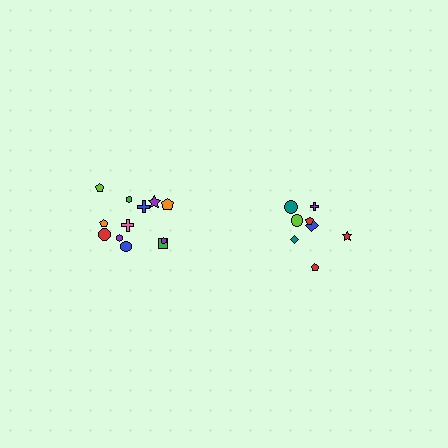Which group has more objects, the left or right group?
The left group.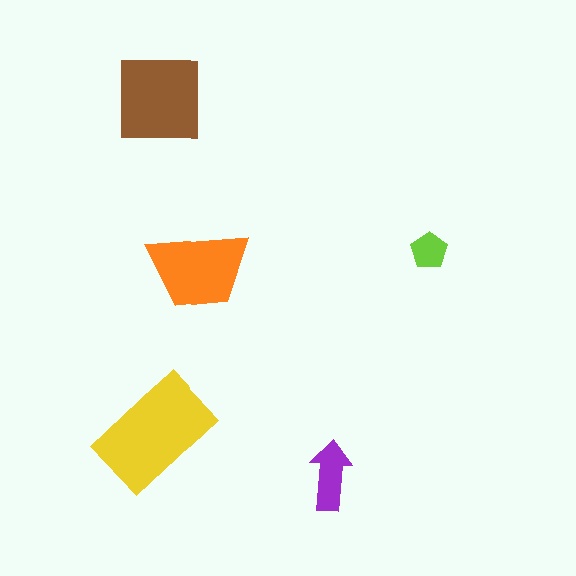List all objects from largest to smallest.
The yellow rectangle, the brown square, the orange trapezoid, the purple arrow, the lime pentagon.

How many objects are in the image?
There are 5 objects in the image.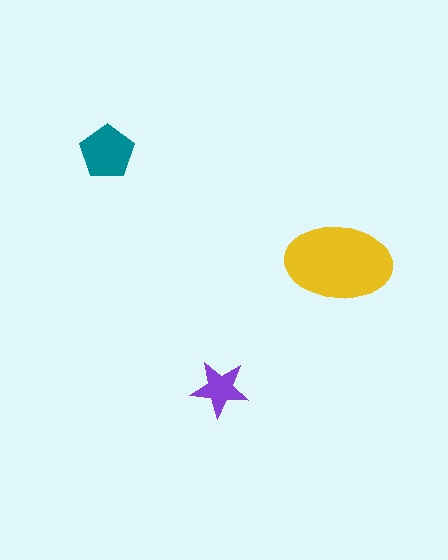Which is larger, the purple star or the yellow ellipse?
The yellow ellipse.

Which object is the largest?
The yellow ellipse.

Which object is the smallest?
The purple star.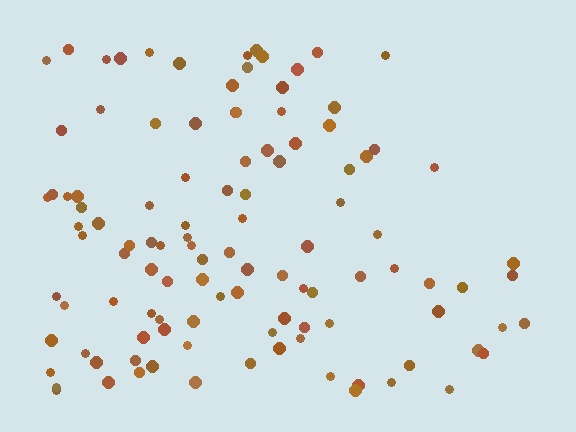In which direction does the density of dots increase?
From right to left, with the left side densest.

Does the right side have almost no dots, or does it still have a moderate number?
Still a moderate number, just noticeably fewer than the left.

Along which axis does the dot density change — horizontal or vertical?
Horizontal.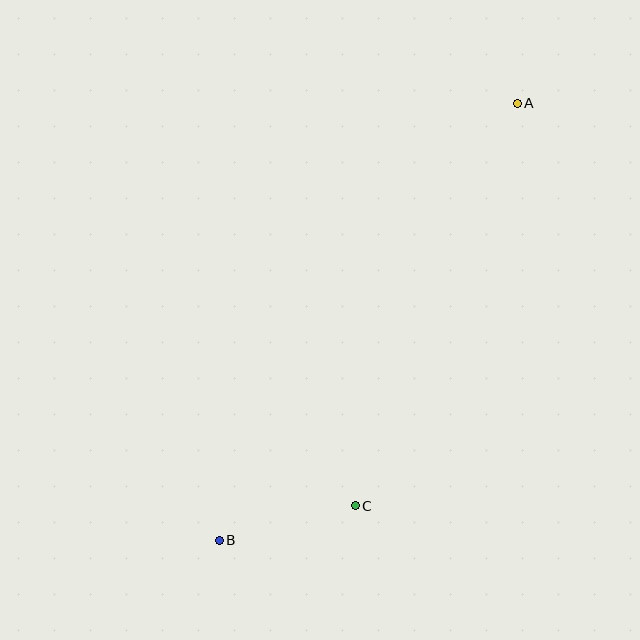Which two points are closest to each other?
Points B and C are closest to each other.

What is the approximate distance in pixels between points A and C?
The distance between A and C is approximately 434 pixels.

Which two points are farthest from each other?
Points A and B are farthest from each other.